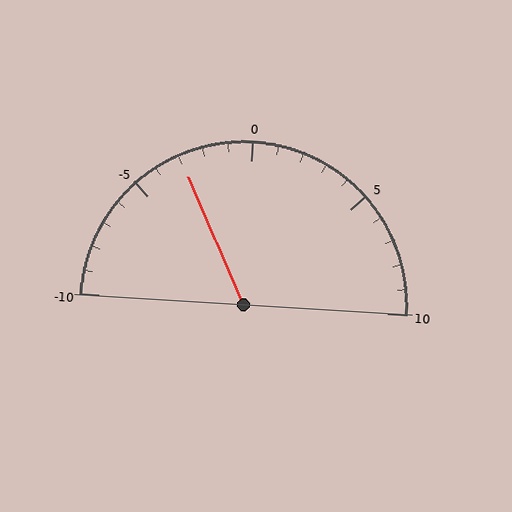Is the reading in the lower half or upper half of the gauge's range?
The reading is in the lower half of the range (-10 to 10).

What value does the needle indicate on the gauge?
The needle indicates approximately -3.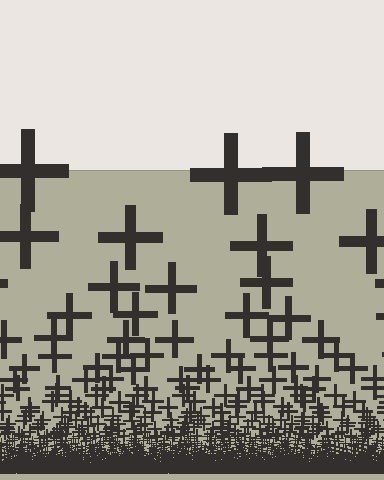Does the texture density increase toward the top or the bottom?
Density increases toward the bottom.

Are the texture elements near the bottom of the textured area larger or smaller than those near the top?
Smaller. The gradient is inverted — elements near the bottom are smaller and denser.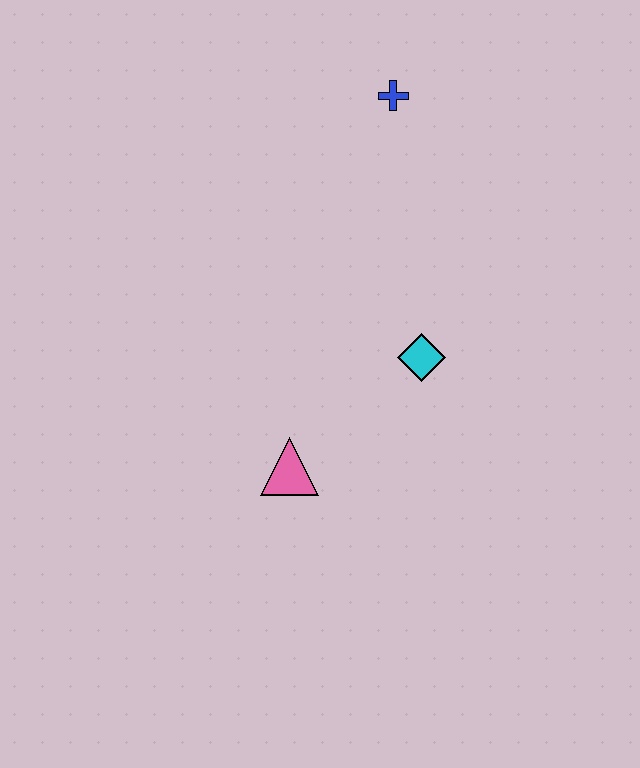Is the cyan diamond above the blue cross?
No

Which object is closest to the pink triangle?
The cyan diamond is closest to the pink triangle.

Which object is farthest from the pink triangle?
The blue cross is farthest from the pink triangle.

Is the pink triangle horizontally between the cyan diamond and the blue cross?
No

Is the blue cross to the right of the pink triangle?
Yes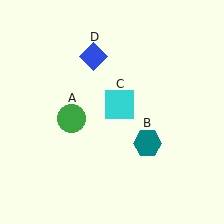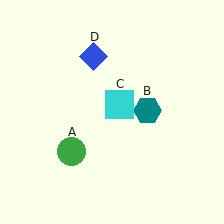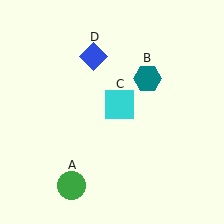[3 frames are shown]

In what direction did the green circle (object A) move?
The green circle (object A) moved down.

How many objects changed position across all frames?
2 objects changed position: green circle (object A), teal hexagon (object B).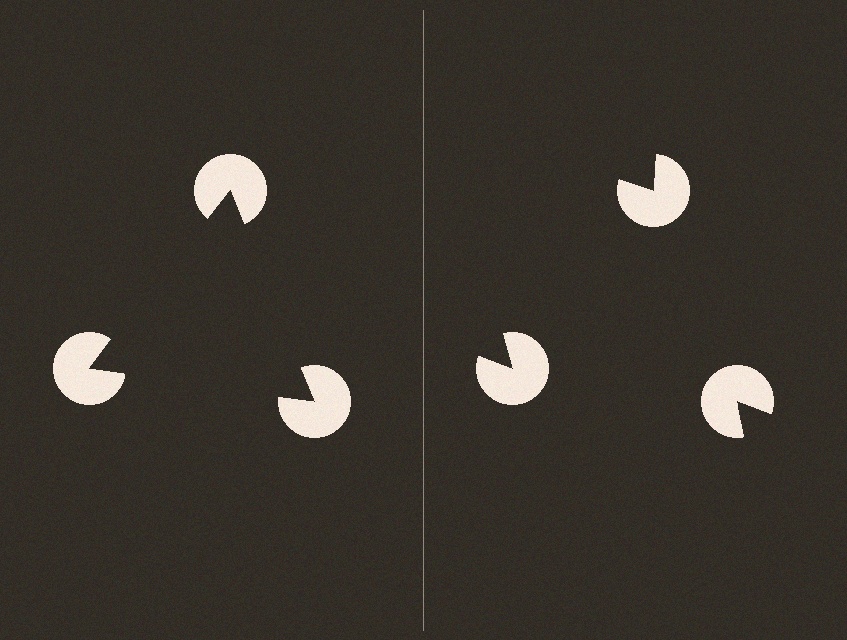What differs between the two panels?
The pac-man discs are positioned identically on both sides; only the wedge orientations differ. On the left they align to a triangle; on the right they are misaligned.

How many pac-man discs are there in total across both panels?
6 — 3 on each side.